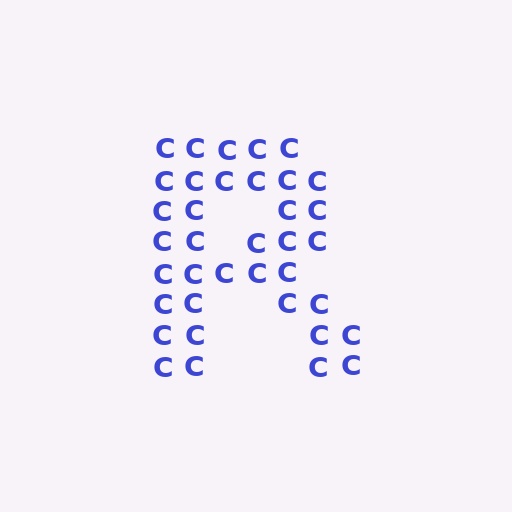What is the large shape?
The large shape is the letter R.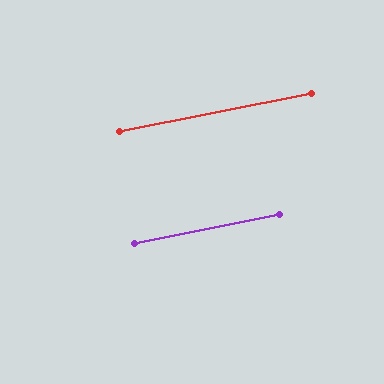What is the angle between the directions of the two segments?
Approximately 0 degrees.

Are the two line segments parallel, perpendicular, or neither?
Parallel — their directions differ by only 0.2°.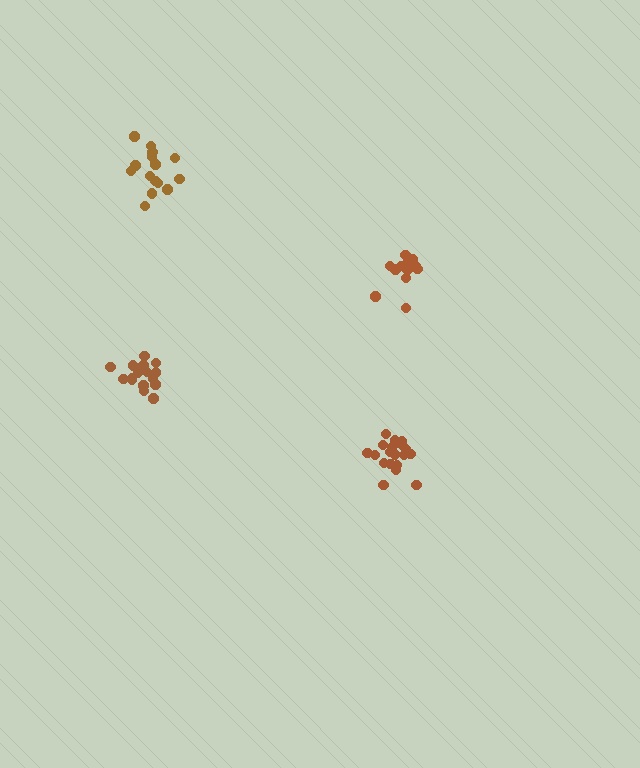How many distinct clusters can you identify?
There are 4 distinct clusters.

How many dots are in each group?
Group 1: 15 dots, Group 2: 15 dots, Group 3: 17 dots, Group 4: 20 dots (67 total).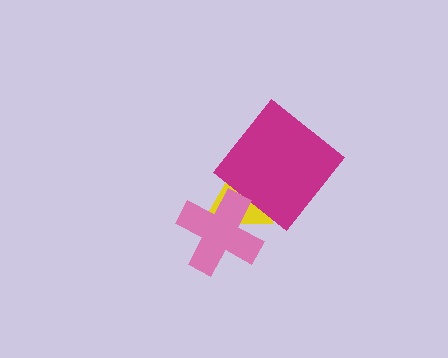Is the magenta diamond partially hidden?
No, no other shape covers it.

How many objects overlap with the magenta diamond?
1 object overlaps with the magenta diamond.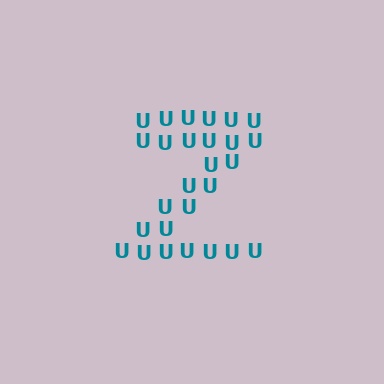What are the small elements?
The small elements are letter U's.